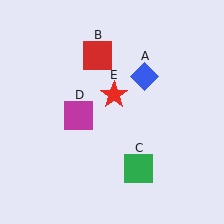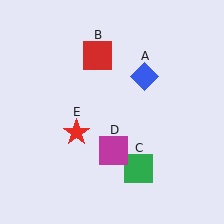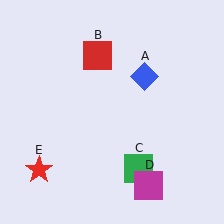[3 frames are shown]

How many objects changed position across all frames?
2 objects changed position: magenta square (object D), red star (object E).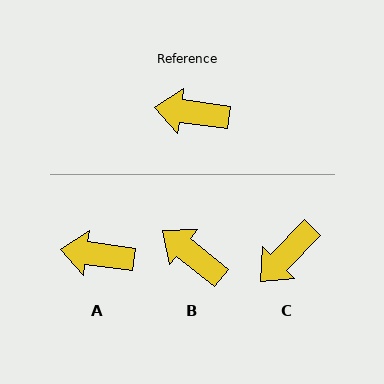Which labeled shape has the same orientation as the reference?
A.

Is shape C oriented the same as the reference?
No, it is off by about 54 degrees.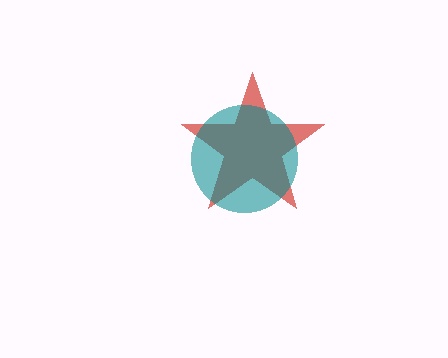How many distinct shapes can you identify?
There are 2 distinct shapes: a red star, a teal circle.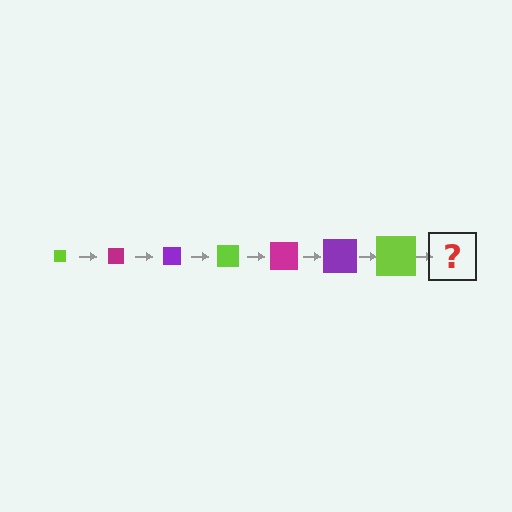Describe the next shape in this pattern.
It should be a magenta square, larger than the previous one.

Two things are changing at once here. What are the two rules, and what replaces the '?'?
The two rules are that the square grows larger each step and the color cycles through lime, magenta, and purple. The '?' should be a magenta square, larger than the previous one.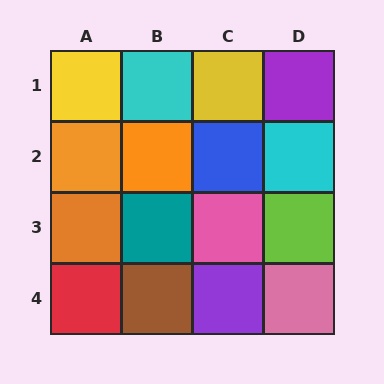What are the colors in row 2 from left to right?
Orange, orange, blue, cyan.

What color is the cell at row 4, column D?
Pink.